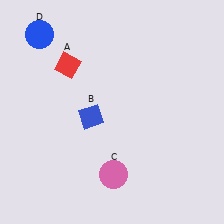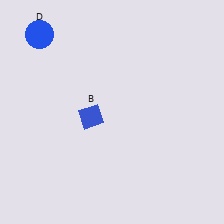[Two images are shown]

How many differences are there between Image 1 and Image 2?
There are 2 differences between the two images.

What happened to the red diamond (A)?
The red diamond (A) was removed in Image 2. It was in the top-left area of Image 1.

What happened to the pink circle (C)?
The pink circle (C) was removed in Image 2. It was in the bottom-right area of Image 1.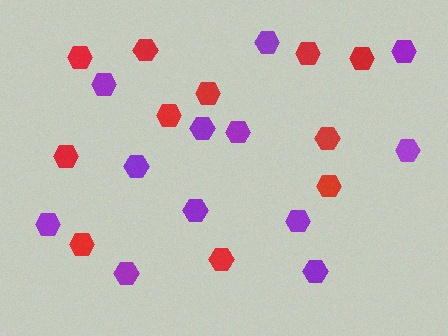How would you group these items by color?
There are 2 groups: one group of purple hexagons (12) and one group of red hexagons (11).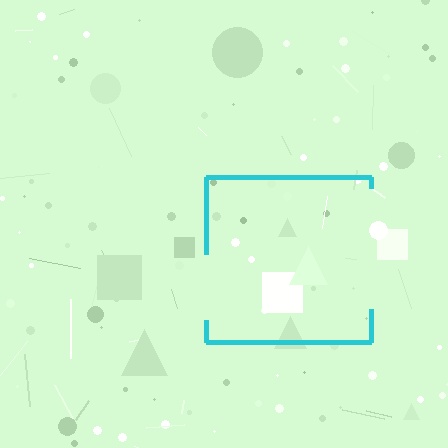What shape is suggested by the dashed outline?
The dashed outline suggests a square.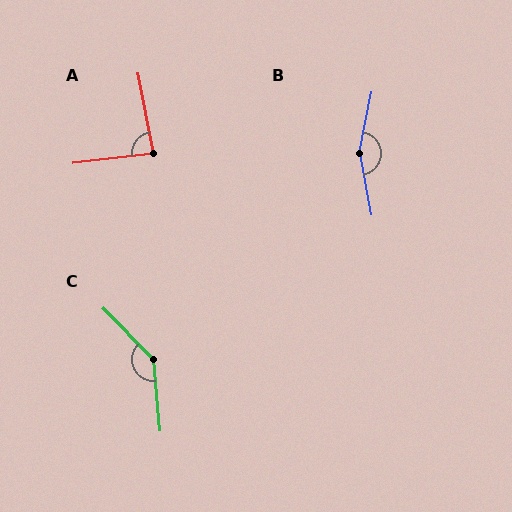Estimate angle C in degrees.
Approximately 141 degrees.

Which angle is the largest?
B, at approximately 158 degrees.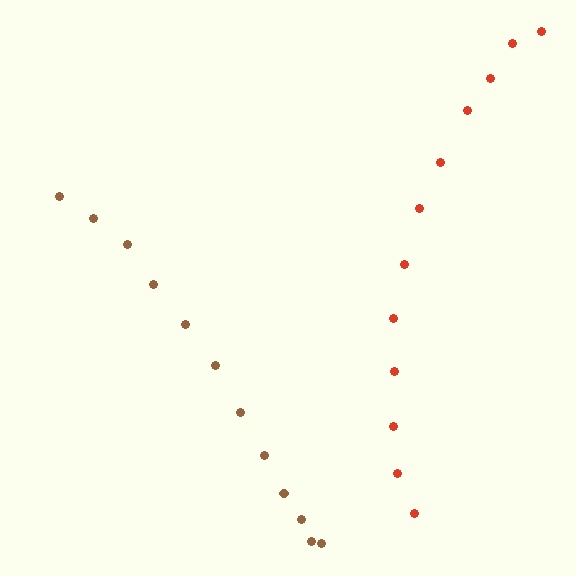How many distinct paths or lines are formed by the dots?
There are 2 distinct paths.